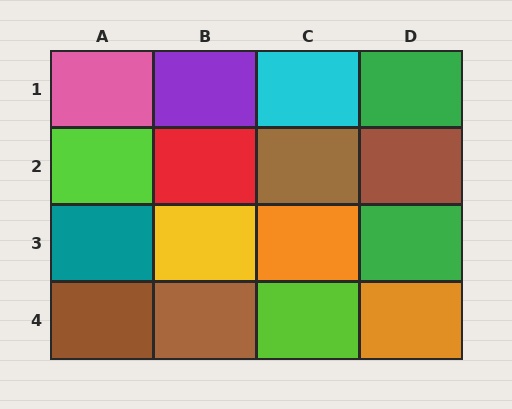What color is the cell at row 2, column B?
Red.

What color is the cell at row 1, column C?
Cyan.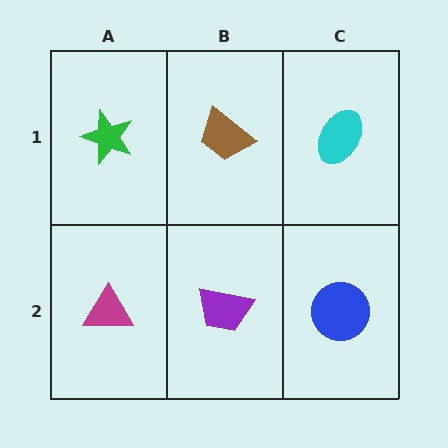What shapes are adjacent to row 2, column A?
A green star (row 1, column A), a purple trapezoid (row 2, column B).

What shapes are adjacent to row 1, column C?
A blue circle (row 2, column C), a brown trapezoid (row 1, column B).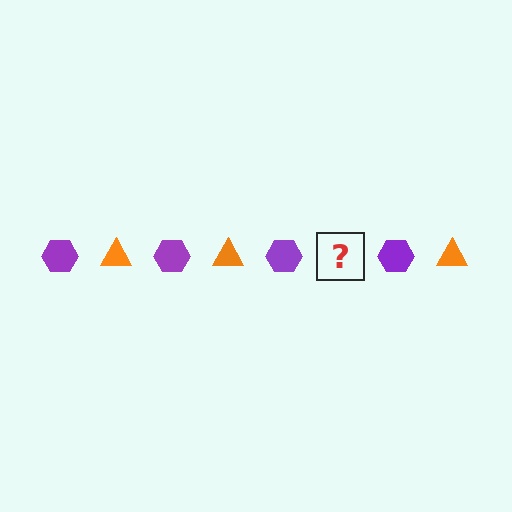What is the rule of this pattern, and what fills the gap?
The rule is that the pattern alternates between purple hexagon and orange triangle. The gap should be filled with an orange triangle.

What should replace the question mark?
The question mark should be replaced with an orange triangle.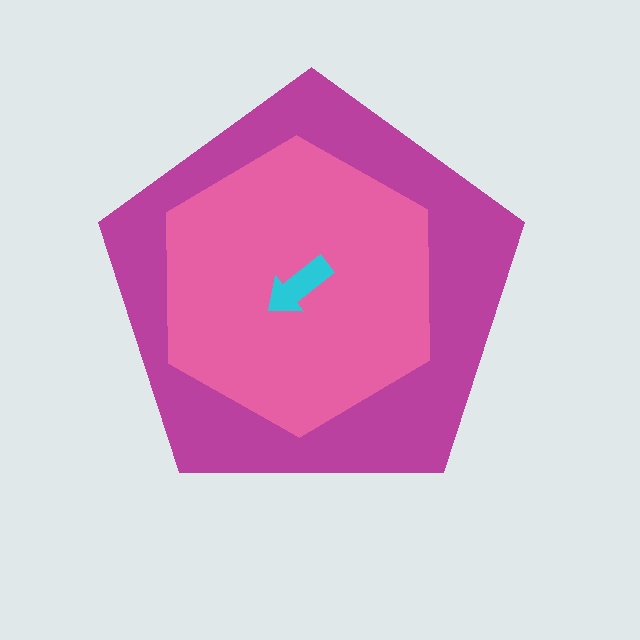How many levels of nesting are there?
3.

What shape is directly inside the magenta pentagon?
The pink hexagon.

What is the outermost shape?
The magenta pentagon.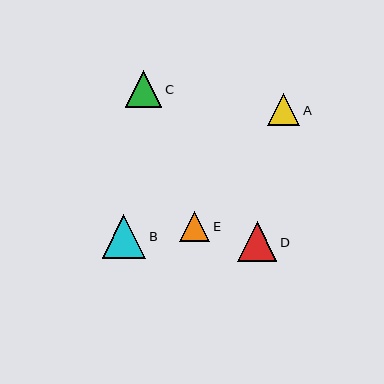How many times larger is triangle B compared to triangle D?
Triangle B is approximately 1.1 times the size of triangle D.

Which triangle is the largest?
Triangle B is the largest with a size of approximately 43 pixels.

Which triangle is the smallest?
Triangle E is the smallest with a size of approximately 30 pixels.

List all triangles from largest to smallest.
From largest to smallest: B, D, C, A, E.